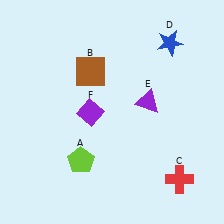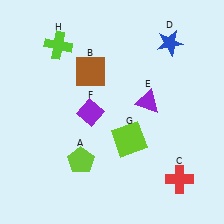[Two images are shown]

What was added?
A lime square (G), a lime cross (H) were added in Image 2.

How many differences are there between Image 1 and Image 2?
There are 2 differences between the two images.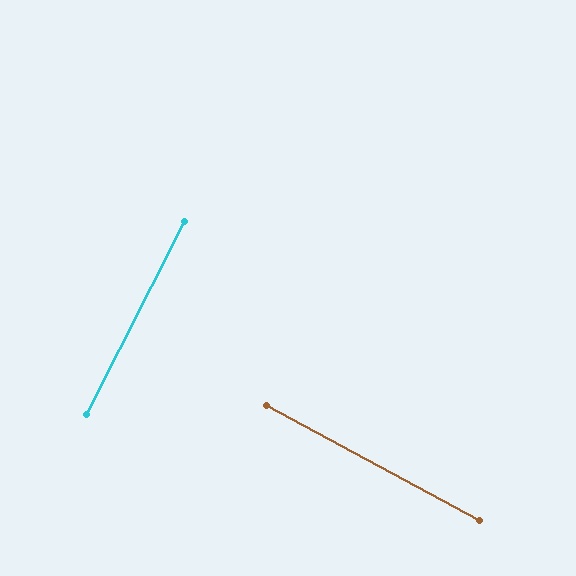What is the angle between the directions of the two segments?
Approximately 88 degrees.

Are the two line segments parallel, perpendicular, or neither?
Perpendicular — they meet at approximately 88°.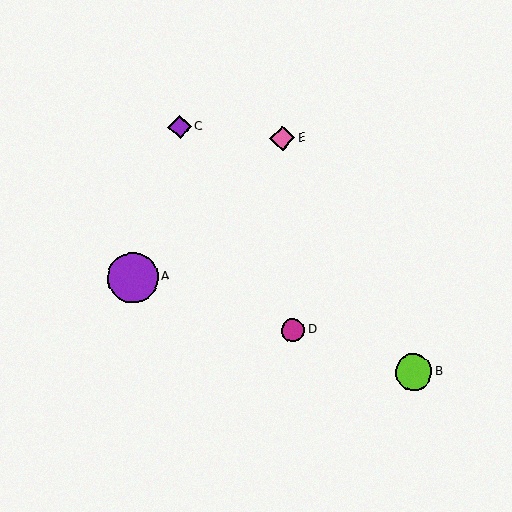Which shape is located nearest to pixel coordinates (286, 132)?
The pink diamond (labeled E) at (282, 138) is nearest to that location.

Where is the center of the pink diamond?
The center of the pink diamond is at (282, 138).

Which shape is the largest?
The purple circle (labeled A) is the largest.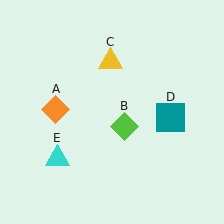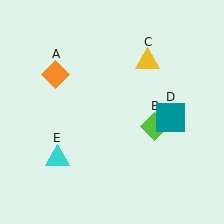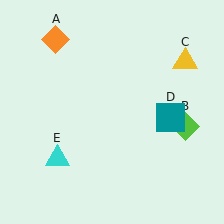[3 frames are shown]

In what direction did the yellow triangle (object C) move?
The yellow triangle (object C) moved right.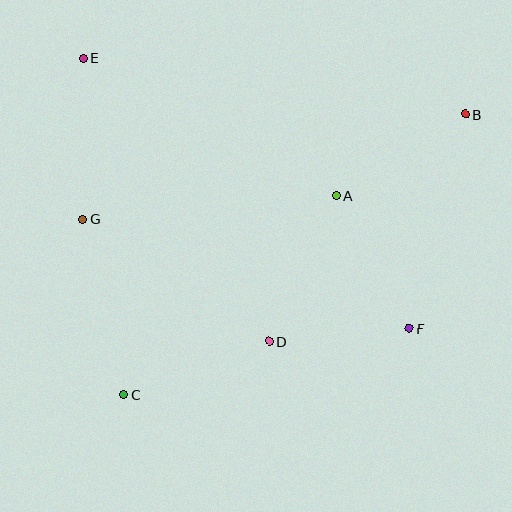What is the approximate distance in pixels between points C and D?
The distance between C and D is approximately 155 pixels.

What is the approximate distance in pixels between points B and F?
The distance between B and F is approximately 221 pixels.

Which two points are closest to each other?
Points D and F are closest to each other.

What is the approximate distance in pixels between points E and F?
The distance between E and F is approximately 423 pixels.